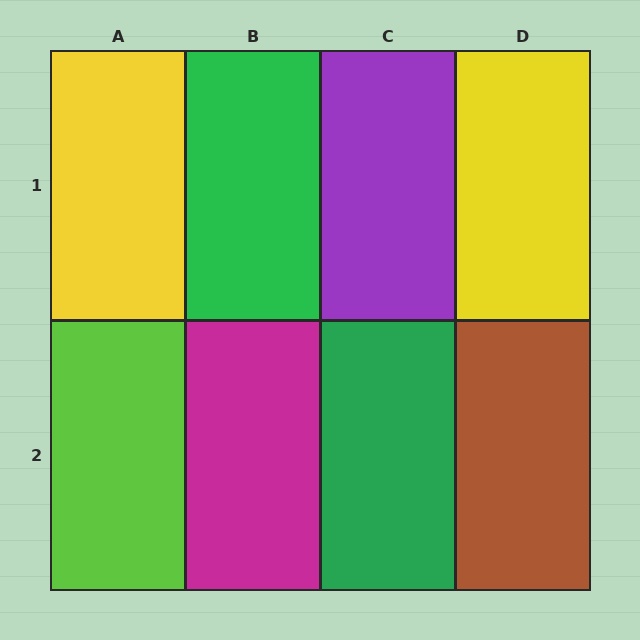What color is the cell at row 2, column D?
Brown.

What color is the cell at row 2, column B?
Magenta.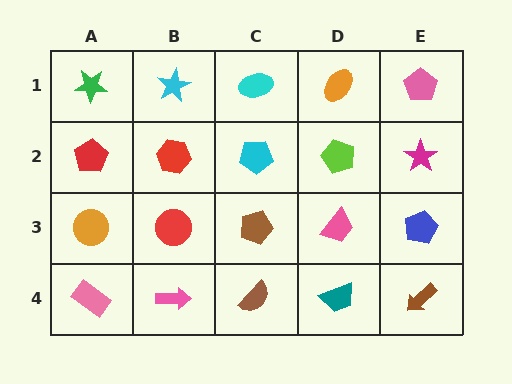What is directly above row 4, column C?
A brown pentagon.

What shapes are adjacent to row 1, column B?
A red hexagon (row 2, column B), a green star (row 1, column A), a cyan ellipse (row 1, column C).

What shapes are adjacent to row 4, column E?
A blue pentagon (row 3, column E), a teal trapezoid (row 4, column D).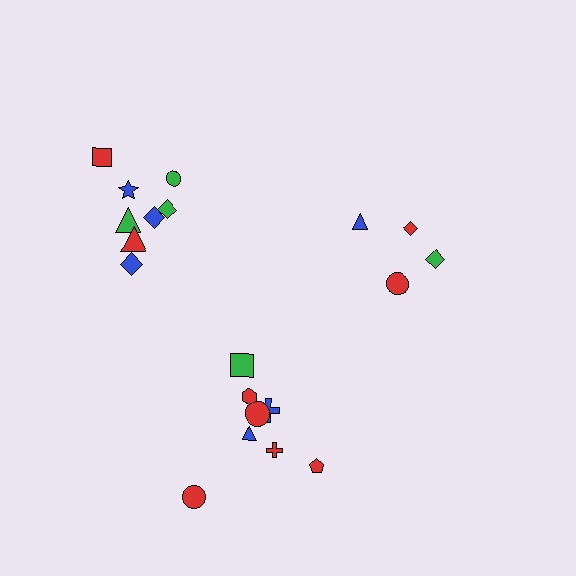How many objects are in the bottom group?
There are 8 objects.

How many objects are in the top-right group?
There are 4 objects.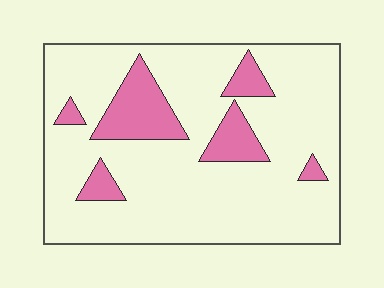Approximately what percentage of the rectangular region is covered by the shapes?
Approximately 15%.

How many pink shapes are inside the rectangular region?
6.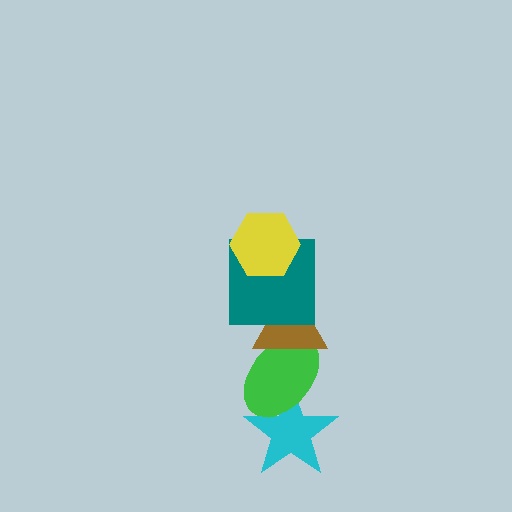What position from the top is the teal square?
The teal square is 2nd from the top.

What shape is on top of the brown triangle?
The teal square is on top of the brown triangle.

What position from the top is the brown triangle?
The brown triangle is 3rd from the top.